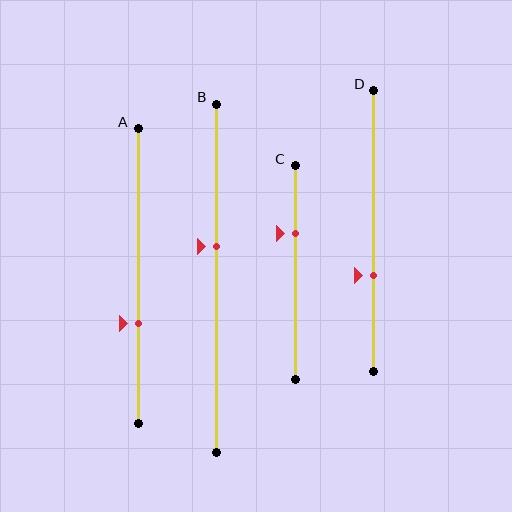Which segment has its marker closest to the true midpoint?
Segment B has its marker closest to the true midpoint.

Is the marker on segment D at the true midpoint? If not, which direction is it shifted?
No, the marker on segment D is shifted downward by about 16% of the segment length.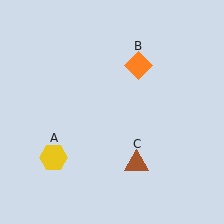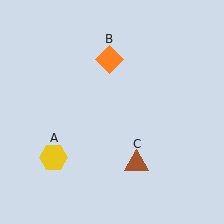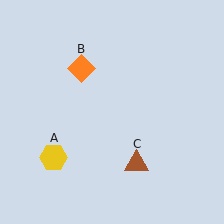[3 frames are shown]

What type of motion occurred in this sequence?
The orange diamond (object B) rotated counterclockwise around the center of the scene.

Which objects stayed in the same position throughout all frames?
Yellow hexagon (object A) and brown triangle (object C) remained stationary.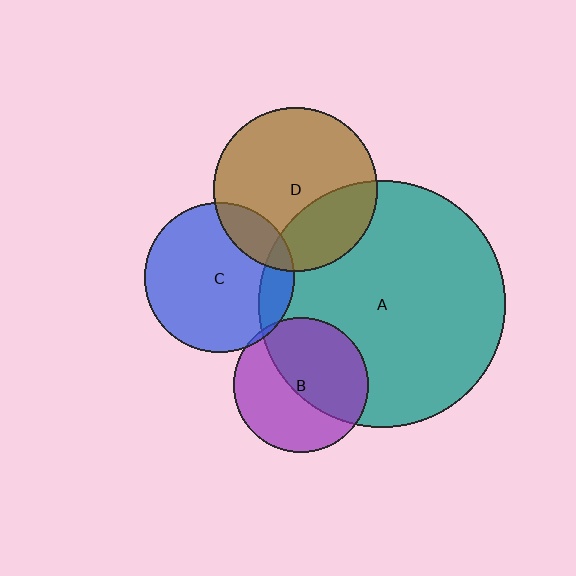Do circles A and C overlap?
Yes.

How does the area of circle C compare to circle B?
Approximately 1.2 times.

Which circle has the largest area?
Circle A (teal).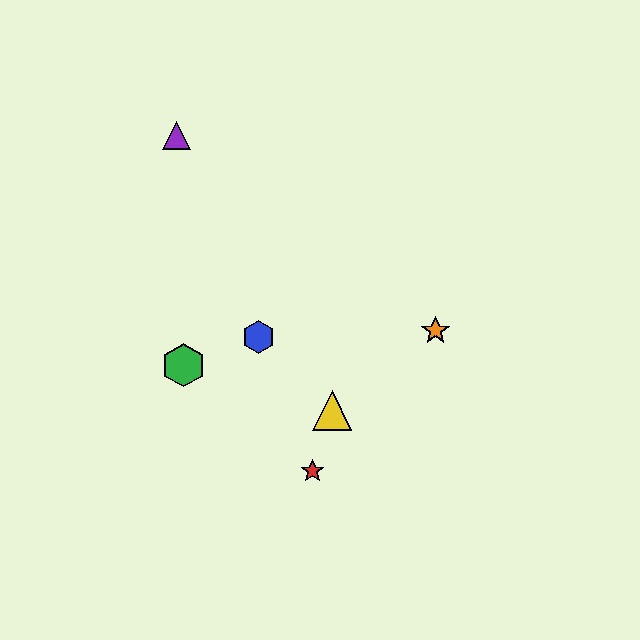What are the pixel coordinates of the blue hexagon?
The blue hexagon is at (258, 337).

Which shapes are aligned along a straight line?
The red star, the blue hexagon, the purple triangle are aligned along a straight line.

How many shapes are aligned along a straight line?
3 shapes (the red star, the blue hexagon, the purple triangle) are aligned along a straight line.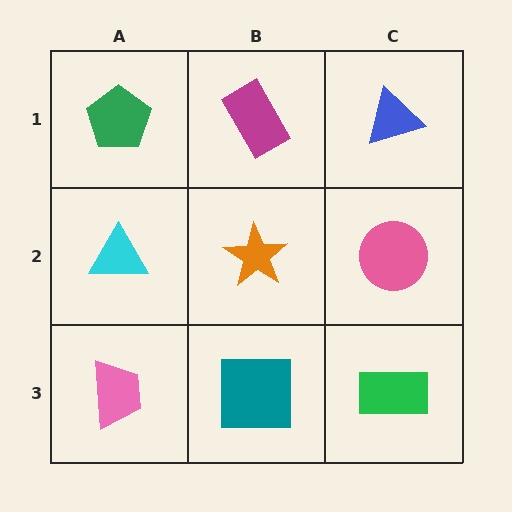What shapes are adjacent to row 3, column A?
A cyan triangle (row 2, column A), a teal square (row 3, column B).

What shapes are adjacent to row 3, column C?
A pink circle (row 2, column C), a teal square (row 3, column B).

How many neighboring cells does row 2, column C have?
3.